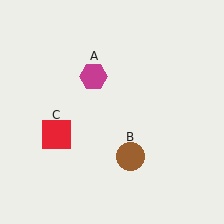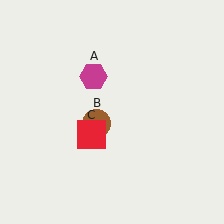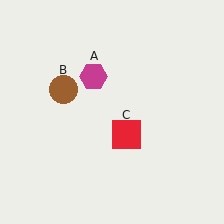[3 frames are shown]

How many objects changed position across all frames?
2 objects changed position: brown circle (object B), red square (object C).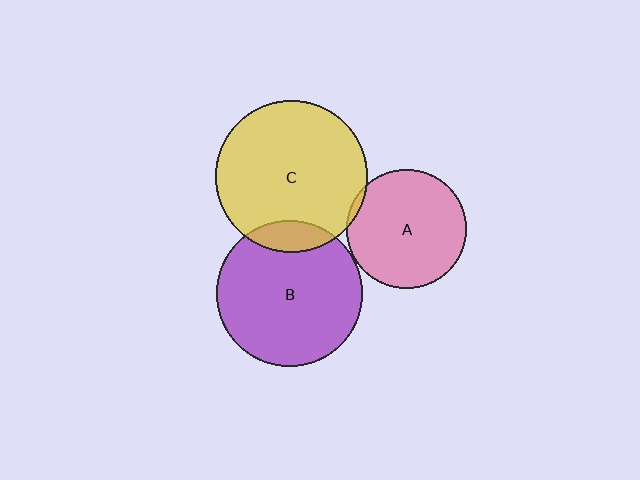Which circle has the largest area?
Circle C (yellow).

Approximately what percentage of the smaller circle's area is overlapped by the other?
Approximately 10%.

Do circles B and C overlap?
Yes.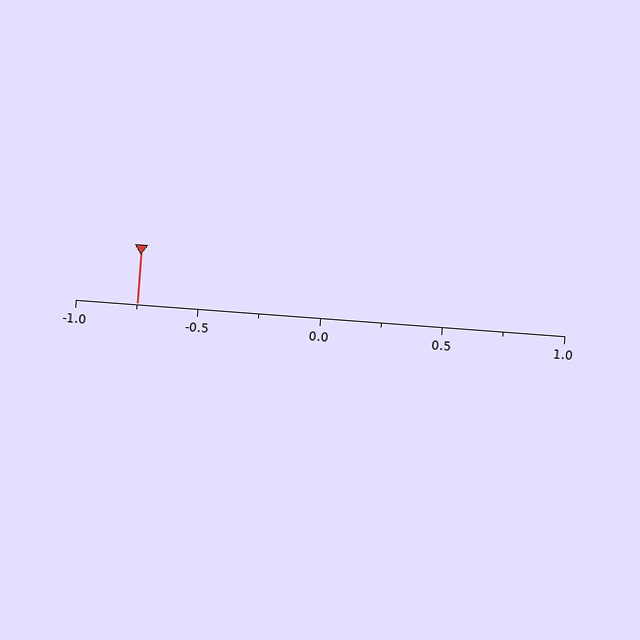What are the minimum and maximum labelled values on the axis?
The axis runs from -1.0 to 1.0.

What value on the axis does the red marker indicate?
The marker indicates approximately -0.75.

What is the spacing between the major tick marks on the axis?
The major ticks are spaced 0.5 apart.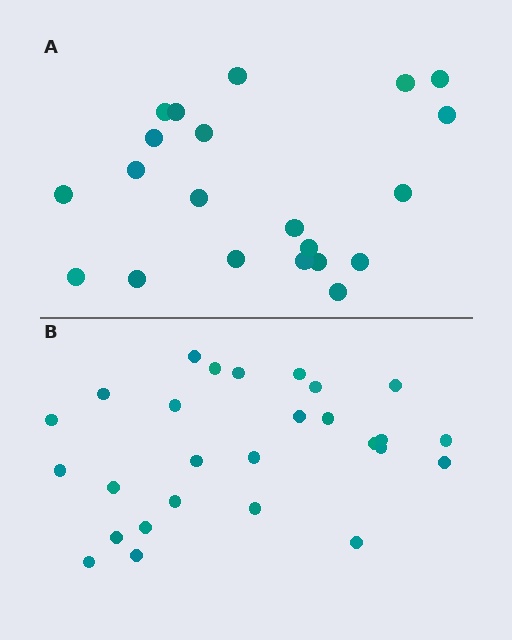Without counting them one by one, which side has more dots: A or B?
Region B (the bottom region) has more dots.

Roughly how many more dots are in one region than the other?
Region B has about 6 more dots than region A.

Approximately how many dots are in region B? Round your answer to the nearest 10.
About 30 dots. (The exact count is 27, which rounds to 30.)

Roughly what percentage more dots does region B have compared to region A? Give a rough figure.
About 30% more.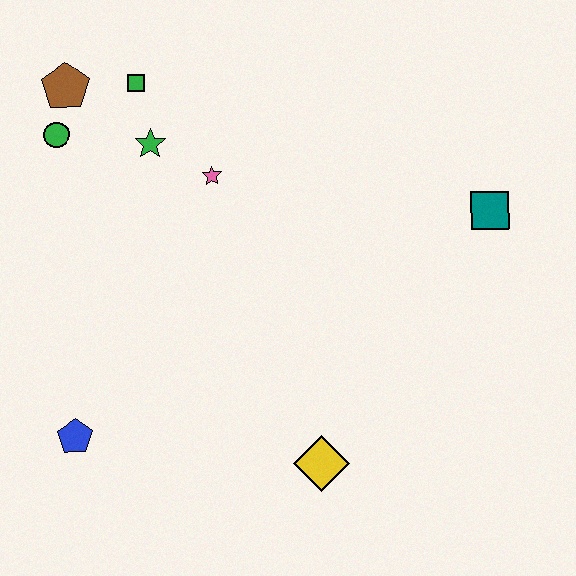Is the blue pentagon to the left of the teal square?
Yes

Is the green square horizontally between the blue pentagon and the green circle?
No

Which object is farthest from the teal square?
The blue pentagon is farthest from the teal square.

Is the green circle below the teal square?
No